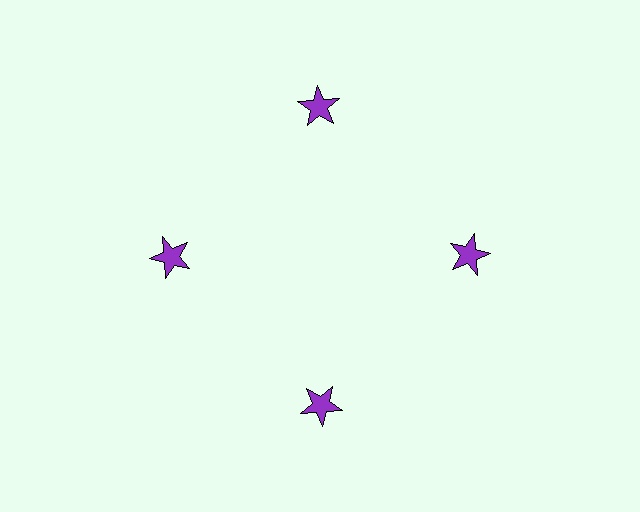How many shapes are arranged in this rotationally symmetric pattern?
There are 4 shapes, arranged in 4 groups of 1.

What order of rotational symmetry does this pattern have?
This pattern has 4-fold rotational symmetry.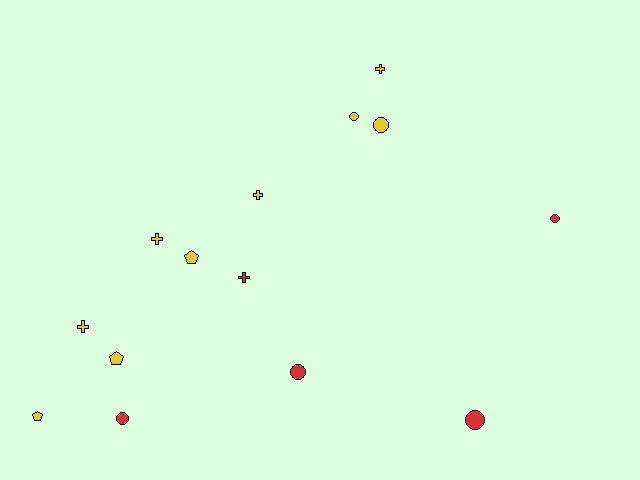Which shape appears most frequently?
Circle, with 6 objects.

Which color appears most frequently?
Yellow, with 9 objects.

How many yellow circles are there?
There are 2 yellow circles.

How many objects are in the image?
There are 14 objects.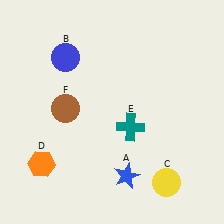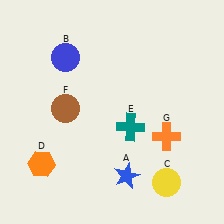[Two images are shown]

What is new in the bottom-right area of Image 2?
An orange cross (G) was added in the bottom-right area of Image 2.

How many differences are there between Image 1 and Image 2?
There is 1 difference between the two images.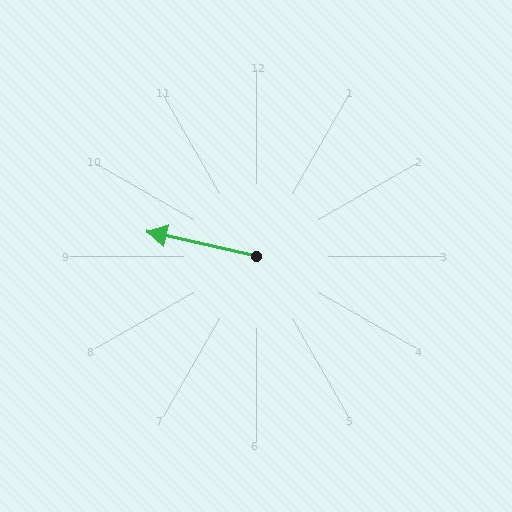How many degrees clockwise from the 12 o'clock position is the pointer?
Approximately 283 degrees.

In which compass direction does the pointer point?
West.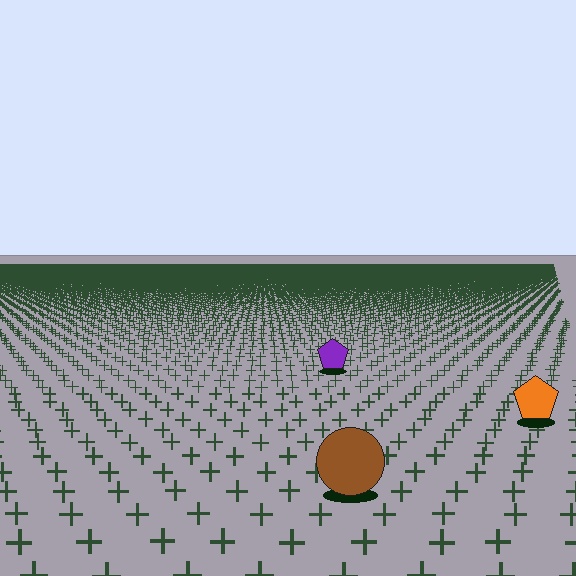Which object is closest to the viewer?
The brown circle is closest. The texture marks near it are larger and more spread out.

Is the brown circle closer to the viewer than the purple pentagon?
Yes. The brown circle is closer — you can tell from the texture gradient: the ground texture is coarser near it.